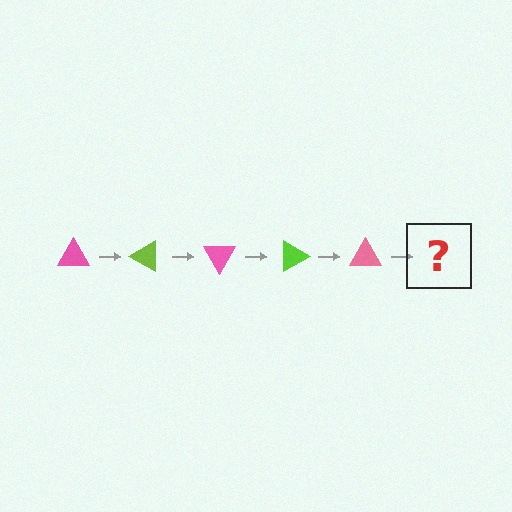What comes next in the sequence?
The next element should be a lime triangle, rotated 150 degrees from the start.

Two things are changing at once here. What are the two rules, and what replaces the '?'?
The two rules are that it rotates 30 degrees each step and the color cycles through pink and lime. The '?' should be a lime triangle, rotated 150 degrees from the start.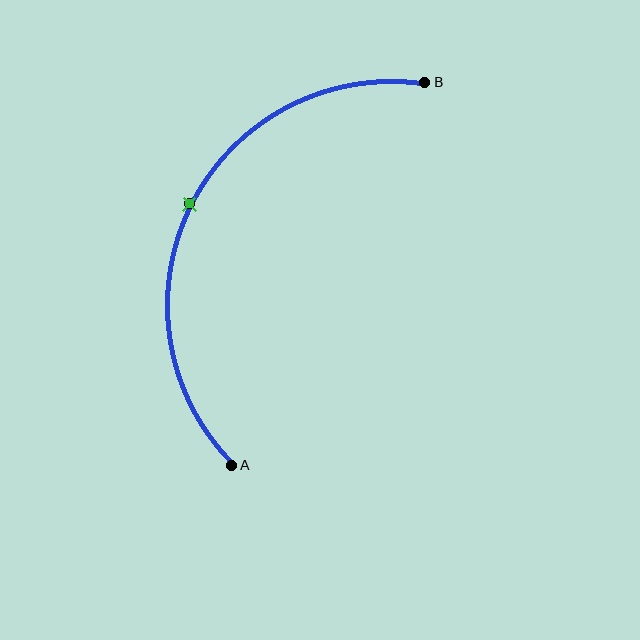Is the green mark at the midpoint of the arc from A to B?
Yes. The green mark lies on the arc at equal arc-length from both A and B — it is the arc midpoint.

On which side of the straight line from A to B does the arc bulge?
The arc bulges to the left of the straight line connecting A and B.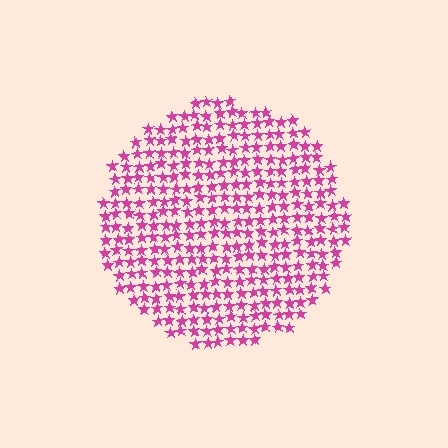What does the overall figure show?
The overall figure shows a circle.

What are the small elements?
The small elements are stars.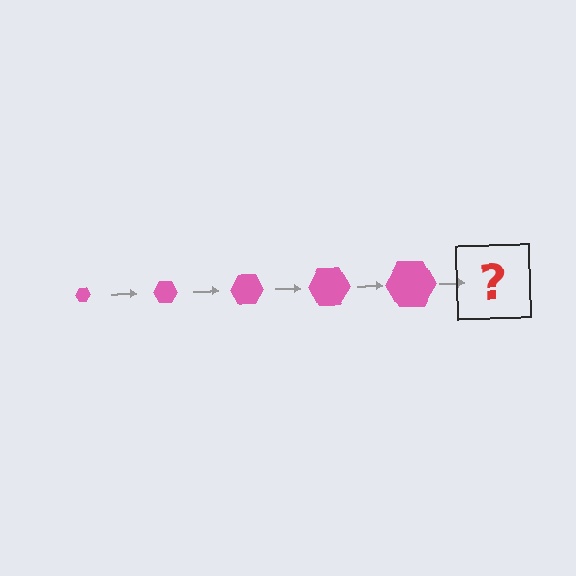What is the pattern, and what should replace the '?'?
The pattern is that the hexagon gets progressively larger each step. The '?' should be a pink hexagon, larger than the previous one.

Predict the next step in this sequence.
The next step is a pink hexagon, larger than the previous one.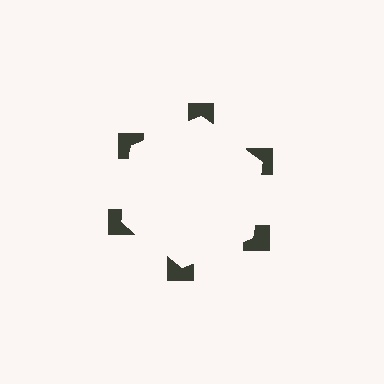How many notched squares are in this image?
There are 6 — one at each vertex of the illusory hexagon.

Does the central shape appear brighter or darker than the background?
It typically appears slightly brighter than the background, even though no actual brightness change is drawn.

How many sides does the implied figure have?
6 sides.